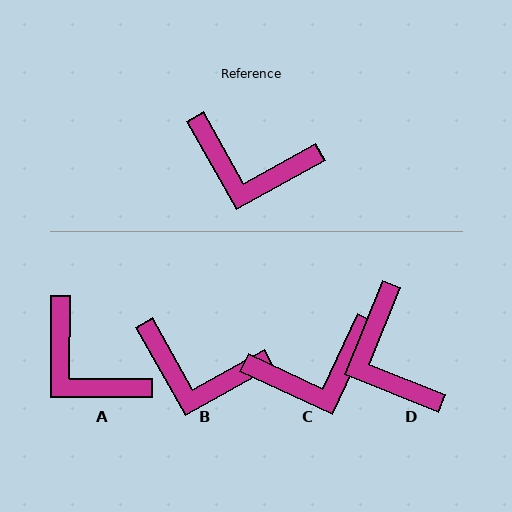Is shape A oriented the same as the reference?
No, it is off by about 30 degrees.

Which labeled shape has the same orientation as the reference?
B.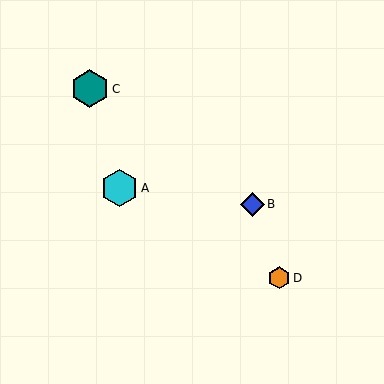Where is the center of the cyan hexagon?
The center of the cyan hexagon is at (120, 188).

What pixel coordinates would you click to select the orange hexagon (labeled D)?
Click at (279, 278) to select the orange hexagon D.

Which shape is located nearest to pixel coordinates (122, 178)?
The cyan hexagon (labeled A) at (120, 188) is nearest to that location.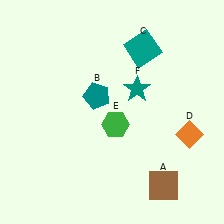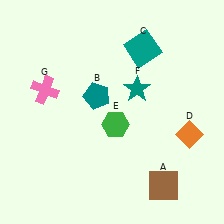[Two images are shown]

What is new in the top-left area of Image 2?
A pink cross (G) was added in the top-left area of Image 2.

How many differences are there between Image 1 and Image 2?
There is 1 difference between the two images.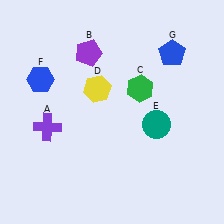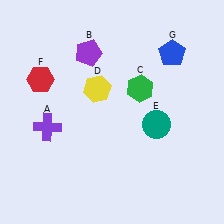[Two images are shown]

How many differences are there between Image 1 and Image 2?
There is 1 difference between the two images.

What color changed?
The hexagon (F) changed from blue in Image 1 to red in Image 2.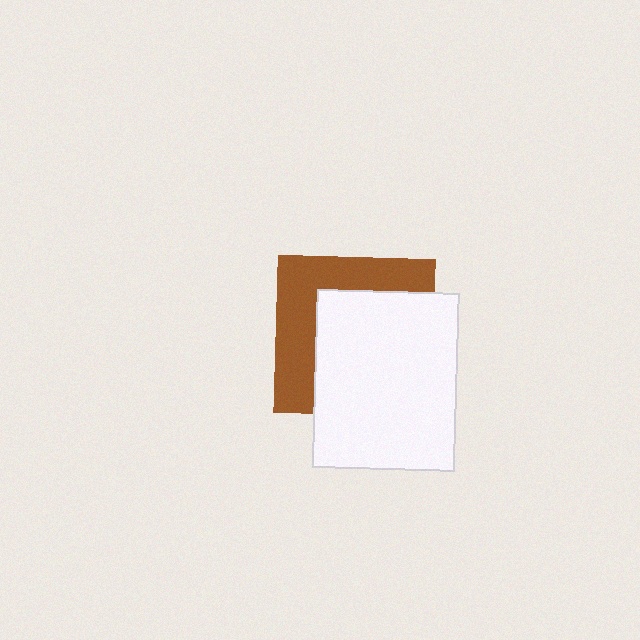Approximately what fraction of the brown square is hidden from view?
Roughly 59% of the brown square is hidden behind the white rectangle.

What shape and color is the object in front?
The object in front is a white rectangle.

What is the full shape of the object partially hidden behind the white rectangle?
The partially hidden object is a brown square.